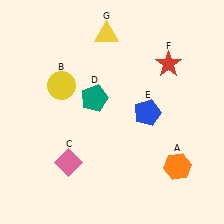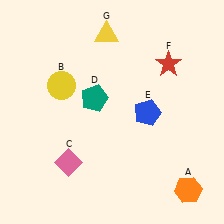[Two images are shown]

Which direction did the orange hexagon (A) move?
The orange hexagon (A) moved down.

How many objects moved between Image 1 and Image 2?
1 object moved between the two images.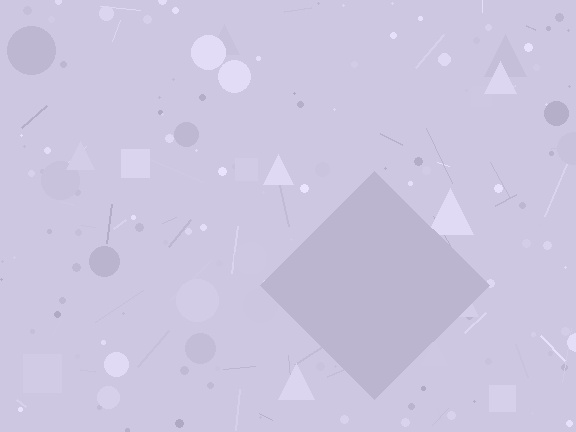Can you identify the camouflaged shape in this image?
The camouflaged shape is a diamond.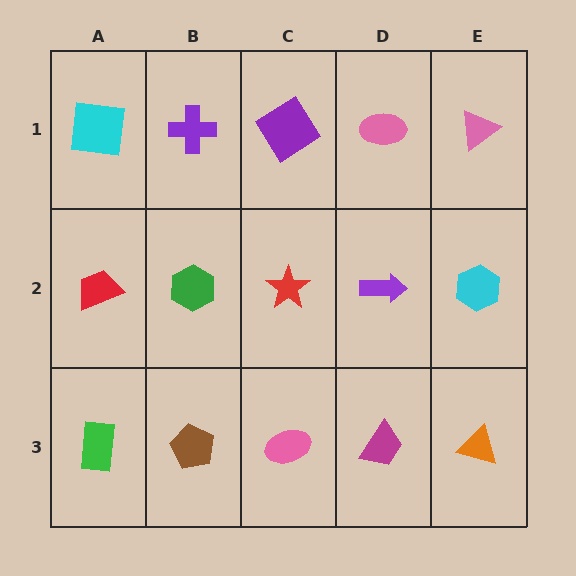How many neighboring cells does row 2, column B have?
4.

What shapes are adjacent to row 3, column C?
A red star (row 2, column C), a brown pentagon (row 3, column B), a magenta trapezoid (row 3, column D).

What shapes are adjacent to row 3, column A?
A red trapezoid (row 2, column A), a brown pentagon (row 3, column B).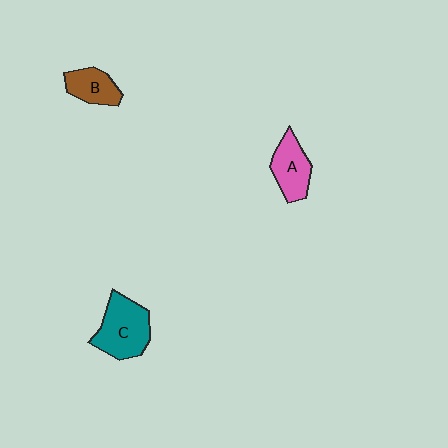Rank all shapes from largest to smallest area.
From largest to smallest: C (teal), A (pink), B (brown).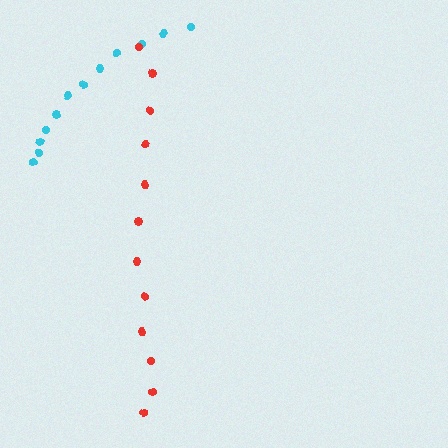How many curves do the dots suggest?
There are 2 distinct paths.